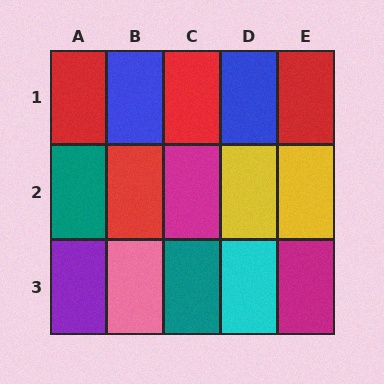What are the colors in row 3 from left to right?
Purple, pink, teal, cyan, magenta.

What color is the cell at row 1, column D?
Blue.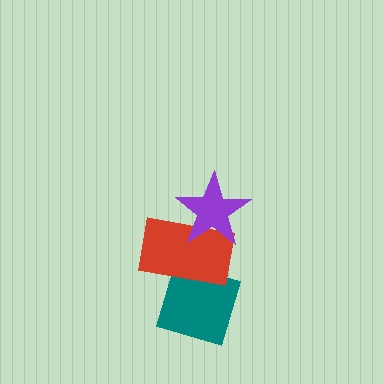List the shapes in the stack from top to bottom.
From top to bottom: the purple star, the red rectangle, the teal diamond.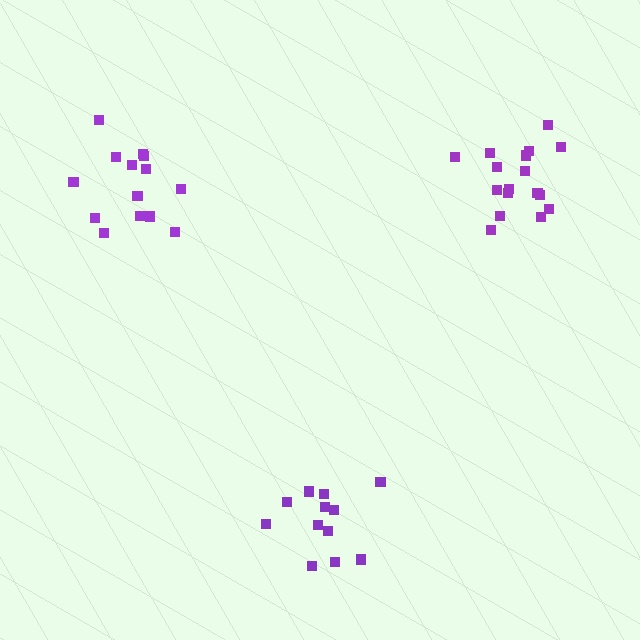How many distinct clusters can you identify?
There are 3 distinct clusters.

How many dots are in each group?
Group 1: 12 dots, Group 2: 14 dots, Group 3: 17 dots (43 total).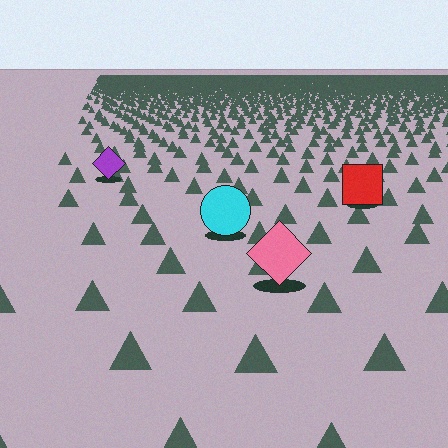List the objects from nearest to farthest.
From nearest to farthest: the pink diamond, the cyan circle, the red square, the purple diamond.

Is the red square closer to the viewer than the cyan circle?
No. The cyan circle is closer — you can tell from the texture gradient: the ground texture is coarser near it.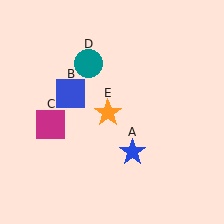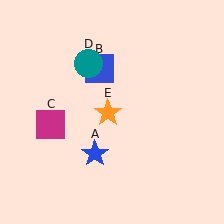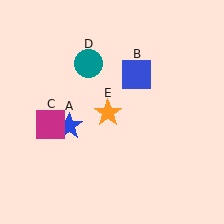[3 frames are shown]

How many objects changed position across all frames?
2 objects changed position: blue star (object A), blue square (object B).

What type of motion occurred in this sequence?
The blue star (object A), blue square (object B) rotated clockwise around the center of the scene.